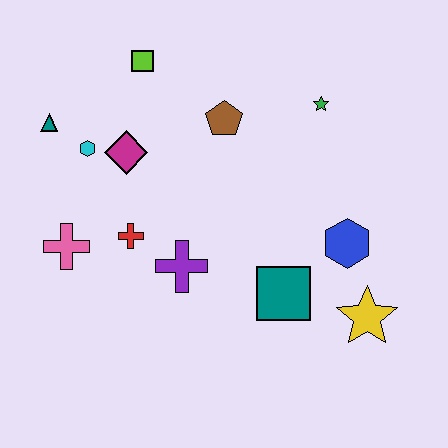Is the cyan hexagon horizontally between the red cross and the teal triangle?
Yes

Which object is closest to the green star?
The brown pentagon is closest to the green star.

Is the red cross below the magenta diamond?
Yes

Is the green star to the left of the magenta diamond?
No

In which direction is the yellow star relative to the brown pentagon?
The yellow star is below the brown pentagon.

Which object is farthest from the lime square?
The yellow star is farthest from the lime square.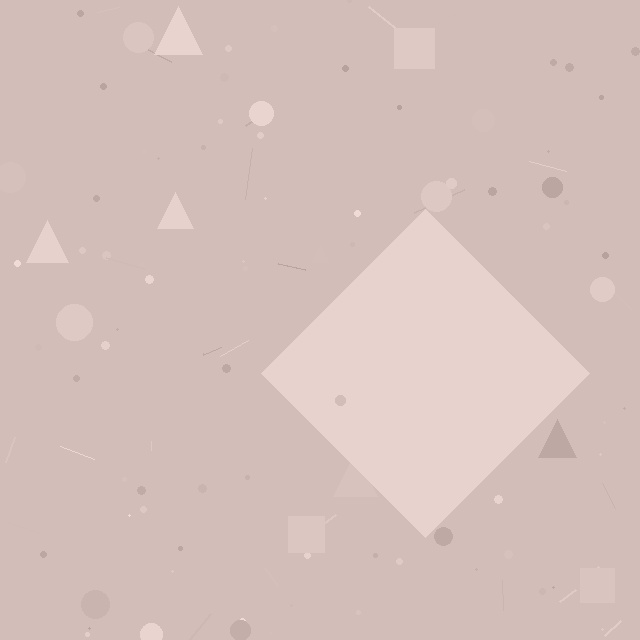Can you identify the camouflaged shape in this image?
The camouflaged shape is a diamond.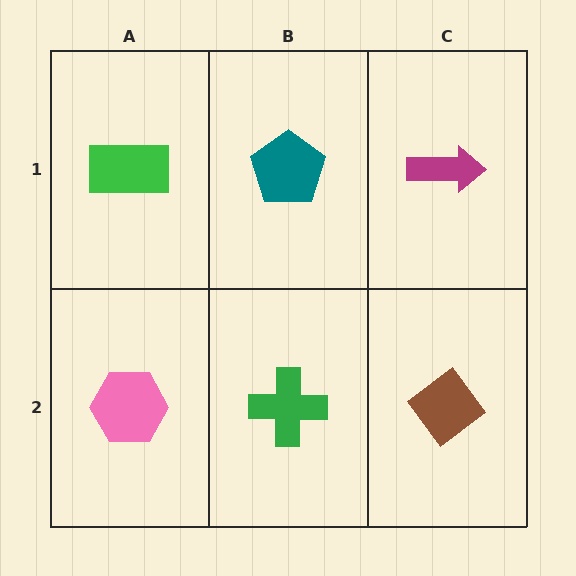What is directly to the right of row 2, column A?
A green cross.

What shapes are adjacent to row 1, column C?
A brown diamond (row 2, column C), a teal pentagon (row 1, column B).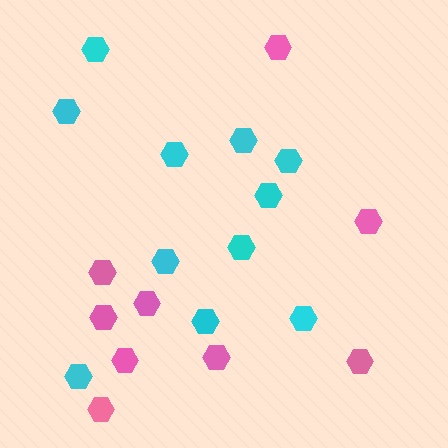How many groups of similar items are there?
There are 2 groups: one group of pink hexagons (9) and one group of cyan hexagons (11).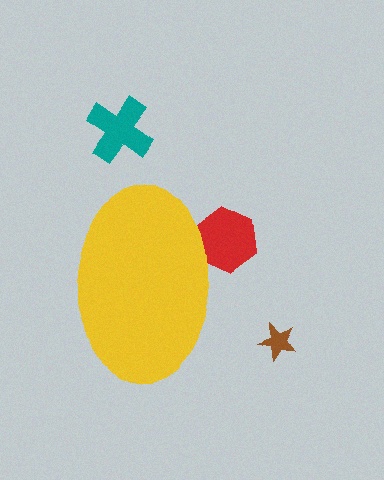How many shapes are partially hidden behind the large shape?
1 shape is partially hidden.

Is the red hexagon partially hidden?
Yes, the red hexagon is partially hidden behind the yellow ellipse.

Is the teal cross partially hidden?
No, the teal cross is fully visible.